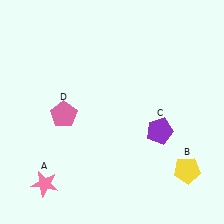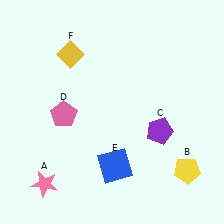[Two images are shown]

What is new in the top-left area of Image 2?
A yellow diamond (F) was added in the top-left area of Image 2.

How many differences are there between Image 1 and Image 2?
There are 2 differences between the two images.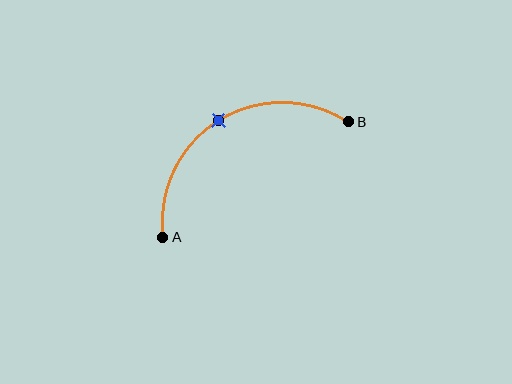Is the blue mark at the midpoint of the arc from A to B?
Yes. The blue mark lies on the arc at equal arc-length from both A and B — it is the arc midpoint.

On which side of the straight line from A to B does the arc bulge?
The arc bulges above the straight line connecting A and B.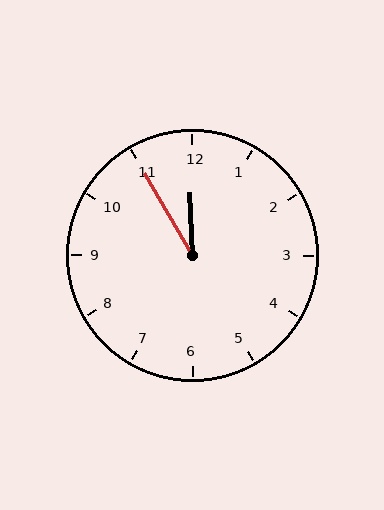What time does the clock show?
11:55.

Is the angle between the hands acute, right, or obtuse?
It is acute.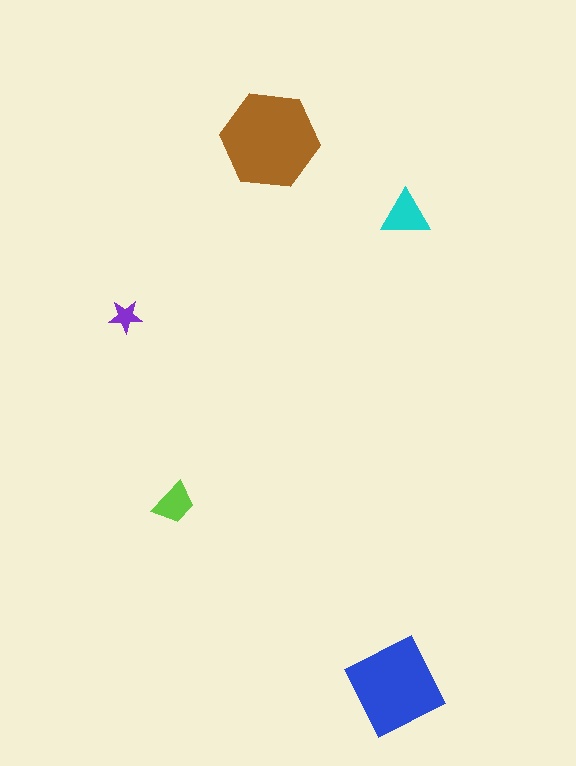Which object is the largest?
The brown hexagon.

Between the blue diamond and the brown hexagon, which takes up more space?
The brown hexagon.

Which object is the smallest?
The purple star.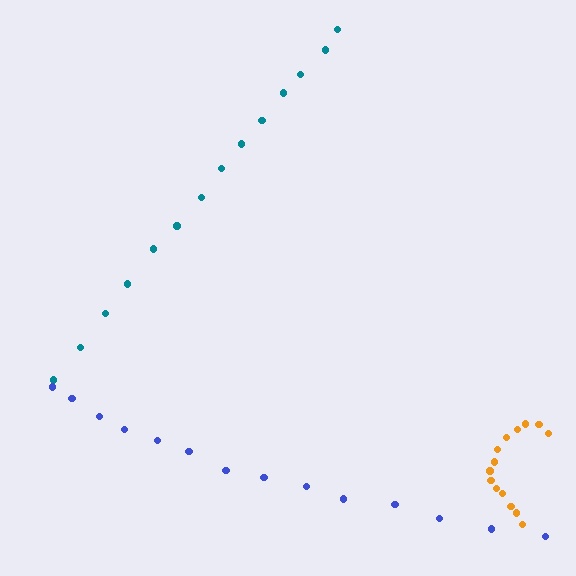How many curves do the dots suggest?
There are 3 distinct paths.